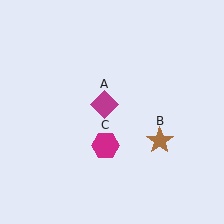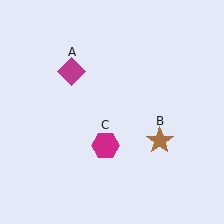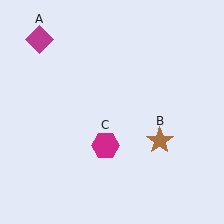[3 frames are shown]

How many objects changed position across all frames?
1 object changed position: magenta diamond (object A).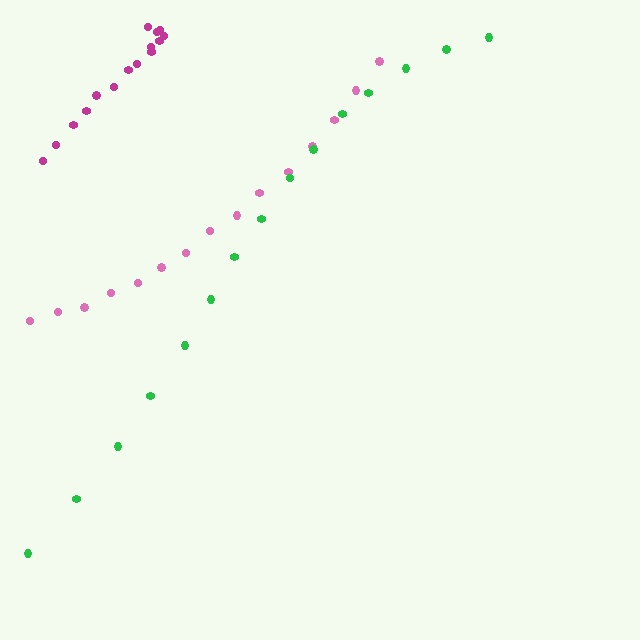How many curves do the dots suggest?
There are 3 distinct paths.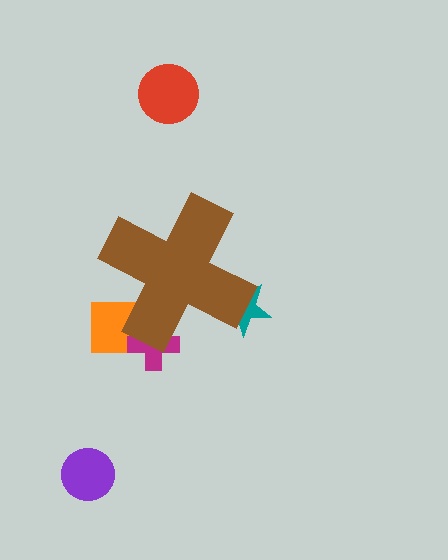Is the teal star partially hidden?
Yes, the teal star is partially hidden behind the brown cross.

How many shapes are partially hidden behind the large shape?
3 shapes are partially hidden.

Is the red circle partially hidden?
No, the red circle is fully visible.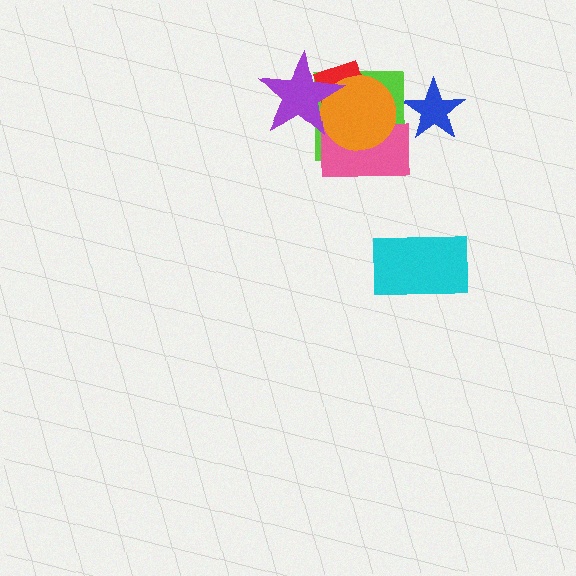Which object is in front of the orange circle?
The purple star is in front of the orange circle.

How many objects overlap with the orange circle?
4 objects overlap with the orange circle.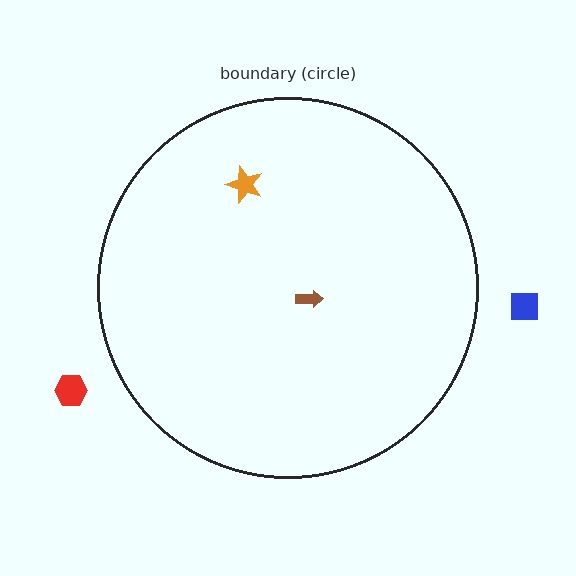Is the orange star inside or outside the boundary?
Inside.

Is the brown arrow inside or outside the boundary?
Inside.